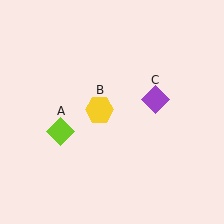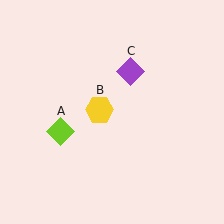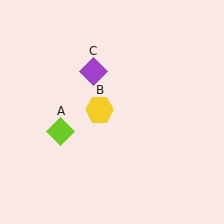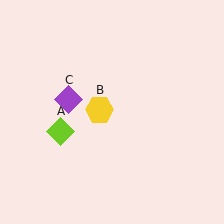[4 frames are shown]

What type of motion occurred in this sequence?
The purple diamond (object C) rotated counterclockwise around the center of the scene.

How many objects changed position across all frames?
1 object changed position: purple diamond (object C).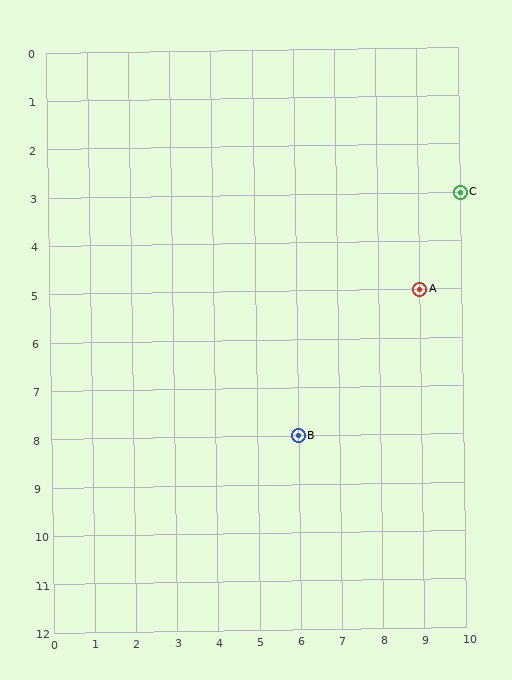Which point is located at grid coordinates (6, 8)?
Point B is at (6, 8).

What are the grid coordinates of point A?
Point A is at grid coordinates (9, 5).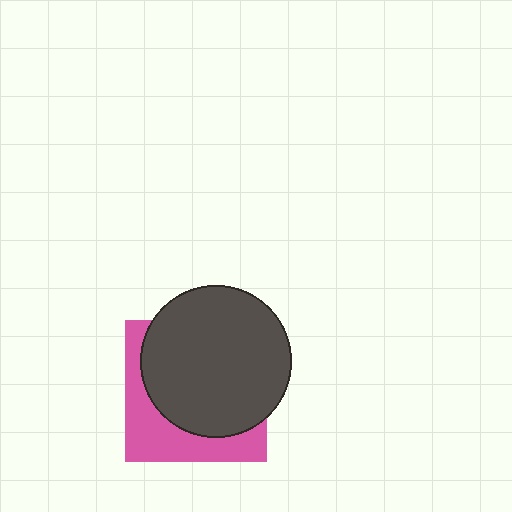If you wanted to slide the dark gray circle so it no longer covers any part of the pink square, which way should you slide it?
Slide it toward the upper-right — that is the most direct way to separate the two shapes.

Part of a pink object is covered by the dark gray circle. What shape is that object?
It is a square.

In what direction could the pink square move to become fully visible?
The pink square could move toward the lower-left. That would shift it out from behind the dark gray circle entirely.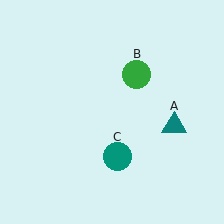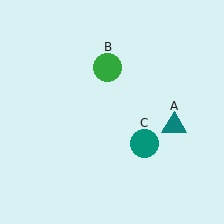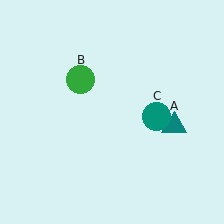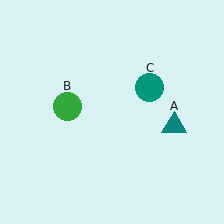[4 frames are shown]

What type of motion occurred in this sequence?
The green circle (object B), teal circle (object C) rotated counterclockwise around the center of the scene.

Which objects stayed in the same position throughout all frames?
Teal triangle (object A) remained stationary.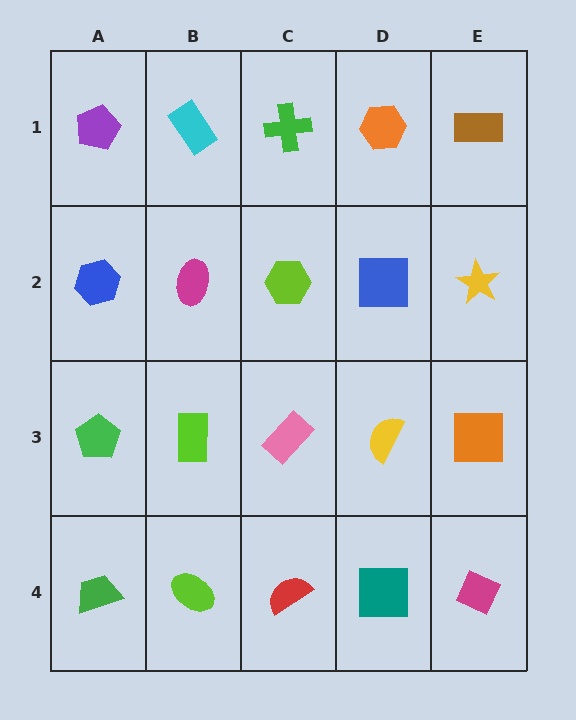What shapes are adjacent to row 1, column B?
A magenta ellipse (row 2, column B), a purple pentagon (row 1, column A), a green cross (row 1, column C).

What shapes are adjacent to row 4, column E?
An orange square (row 3, column E), a teal square (row 4, column D).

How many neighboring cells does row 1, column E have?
2.